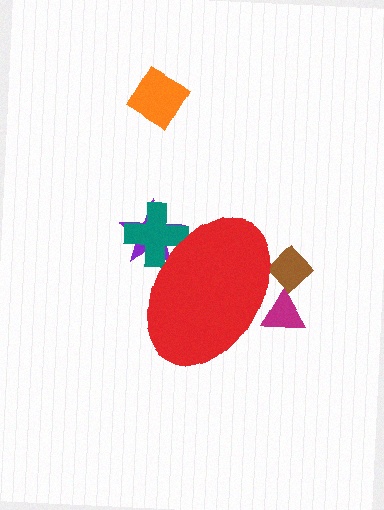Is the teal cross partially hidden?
Yes, the teal cross is partially hidden behind the red ellipse.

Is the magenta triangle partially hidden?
Yes, the magenta triangle is partially hidden behind the red ellipse.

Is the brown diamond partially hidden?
Yes, the brown diamond is partially hidden behind the red ellipse.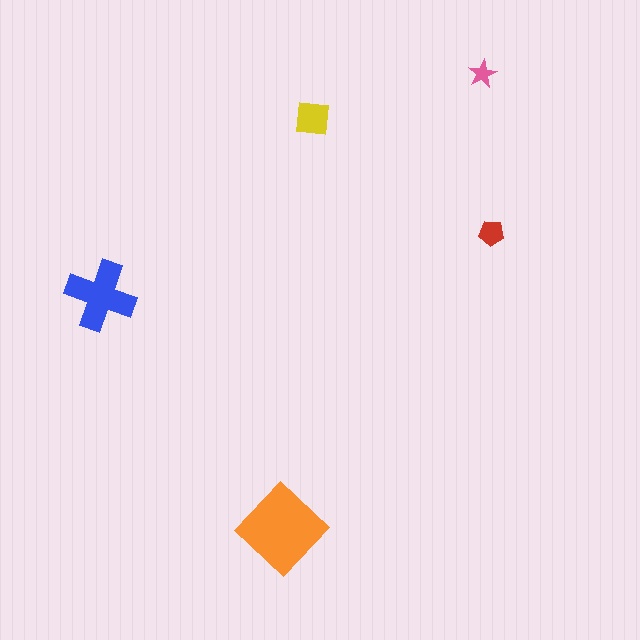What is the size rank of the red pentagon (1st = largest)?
4th.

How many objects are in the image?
There are 5 objects in the image.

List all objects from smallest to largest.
The pink star, the red pentagon, the yellow square, the blue cross, the orange diamond.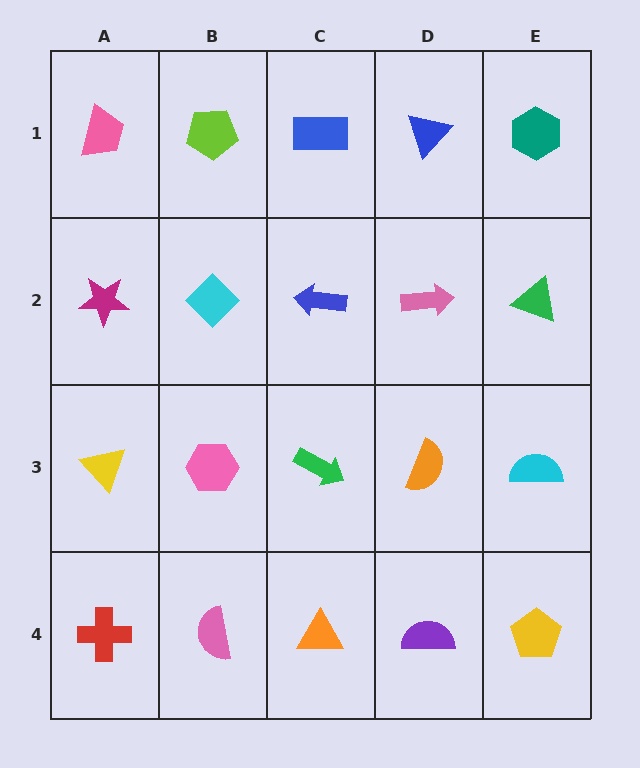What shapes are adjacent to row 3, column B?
A cyan diamond (row 2, column B), a pink semicircle (row 4, column B), a yellow triangle (row 3, column A), a green arrow (row 3, column C).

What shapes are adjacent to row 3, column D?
A pink arrow (row 2, column D), a purple semicircle (row 4, column D), a green arrow (row 3, column C), a cyan semicircle (row 3, column E).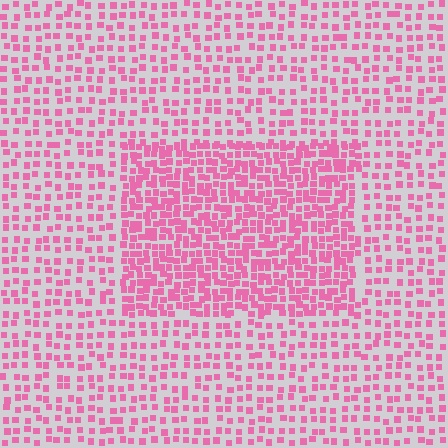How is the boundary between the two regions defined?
The boundary is defined by a change in element density (approximately 2.0x ratio). All elements are the same color, size, and shape.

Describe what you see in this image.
The image contains small pink elements arranged at two different densities. A rectangle-shaped region is visible where the elements are more densely packed than the surrounding area.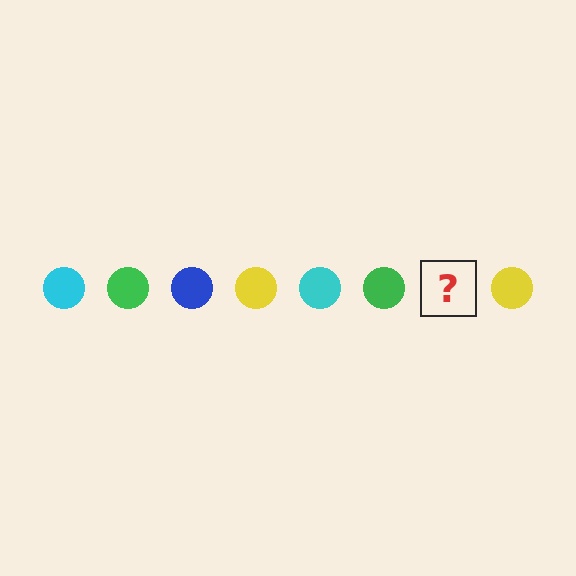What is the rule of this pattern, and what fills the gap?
The rule is that the pattern cycles through cyan, green, blue, yellow circles. The gap should be filled with a blue circle.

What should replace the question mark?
The question mark should be replaced with a blue circle.